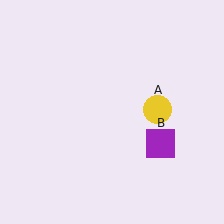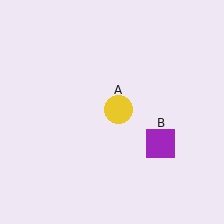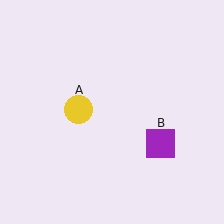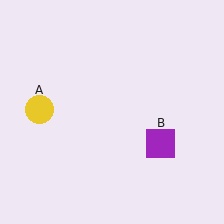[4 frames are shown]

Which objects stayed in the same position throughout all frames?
Purple square (object B) remained stationary.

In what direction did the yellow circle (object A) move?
The yellow circle (object A) moved left.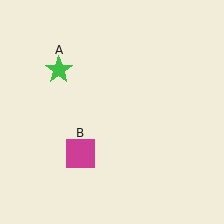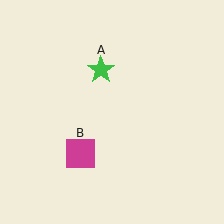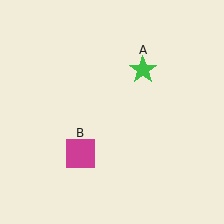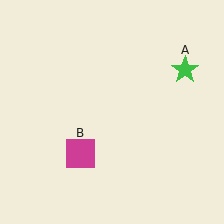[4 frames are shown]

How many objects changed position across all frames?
1 object changed position: green star (object A).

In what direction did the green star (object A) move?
The green star (object A) moved right.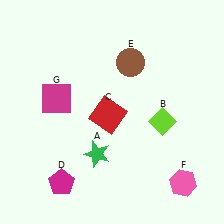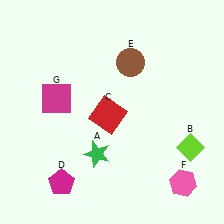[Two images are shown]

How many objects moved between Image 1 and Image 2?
1 object moved between the two images.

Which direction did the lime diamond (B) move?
The lime diamond (B) moved right.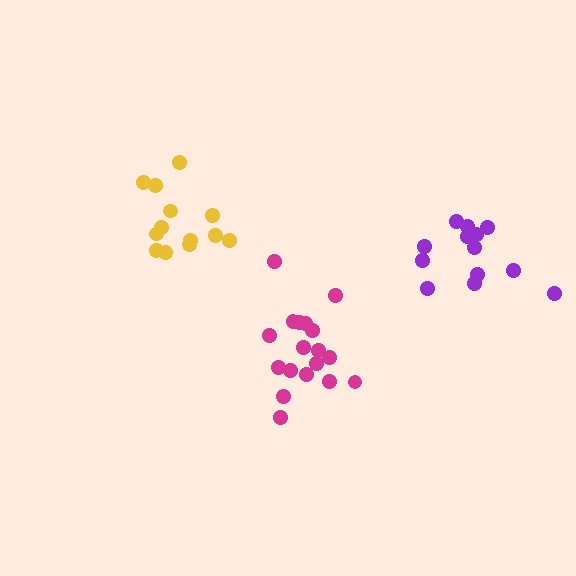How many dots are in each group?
Group 1: 13 dots, Group 2: 14 dots, Group 3: 18 dots (45 total).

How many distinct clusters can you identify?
There are 3 distinct clusters.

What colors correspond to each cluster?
The clusters are colored: yellow, purple, magenta.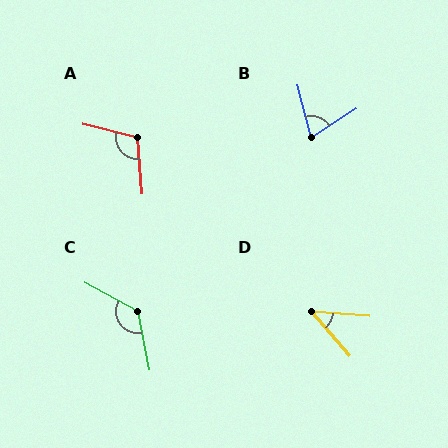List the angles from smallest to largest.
D (45°), B (72°), A (109°), C (130°).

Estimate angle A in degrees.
Approximately 109 degrees.